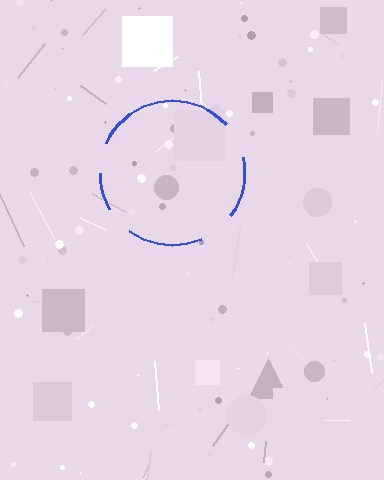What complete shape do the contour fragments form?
The contour fragments form a circle.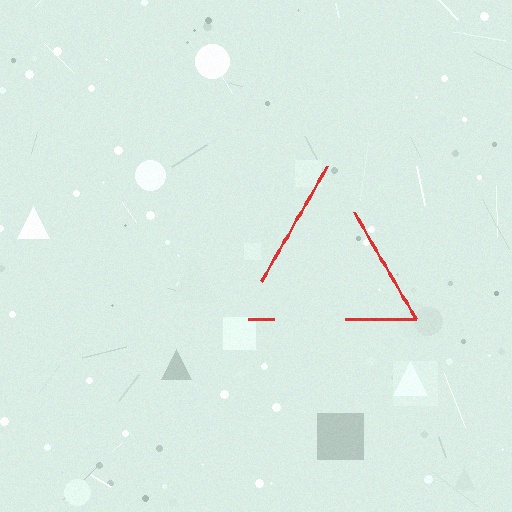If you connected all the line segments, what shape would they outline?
They would outline a triangle.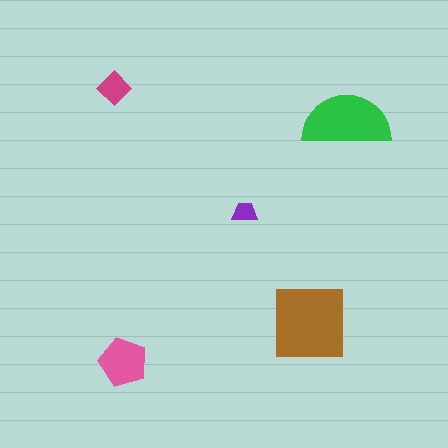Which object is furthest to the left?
The magenta diamond is leftmost.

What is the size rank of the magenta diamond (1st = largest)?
4th.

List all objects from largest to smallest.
The brown square, the green semicircle, the pink pentagon, the magenta diamond, the purple trapezoid.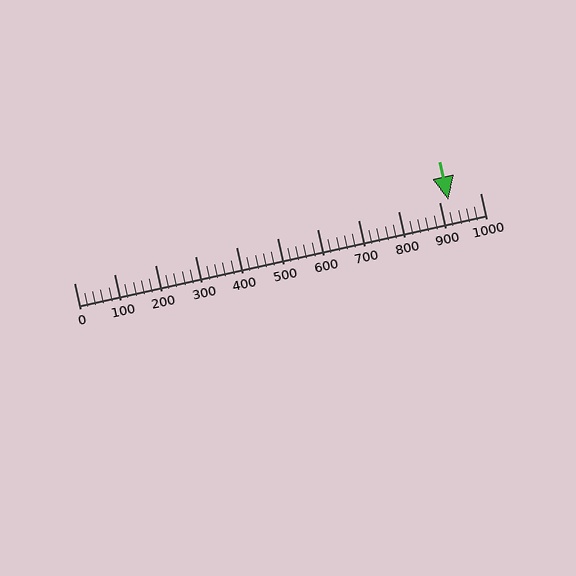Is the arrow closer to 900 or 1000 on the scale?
The arrow is closer to 900.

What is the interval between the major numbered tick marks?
The major tick marks are spaced 100 units apart.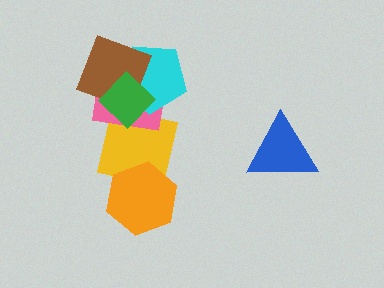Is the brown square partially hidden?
Yes, it is partially covered by another shape.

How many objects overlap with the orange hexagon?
1 object overlaps with the orange hexagon.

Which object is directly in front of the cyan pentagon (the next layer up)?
The brown square is directly in front of the cyan pentagon.